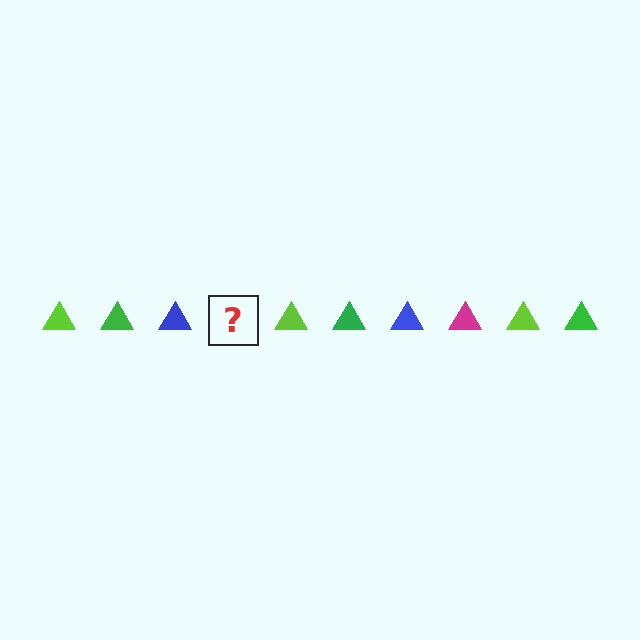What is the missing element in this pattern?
The missing element is a magenta triangle.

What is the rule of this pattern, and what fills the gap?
The rule is that the pattern cycles through lime, green, blue, magenta triangles. The gap should be filled with a magenta triangle.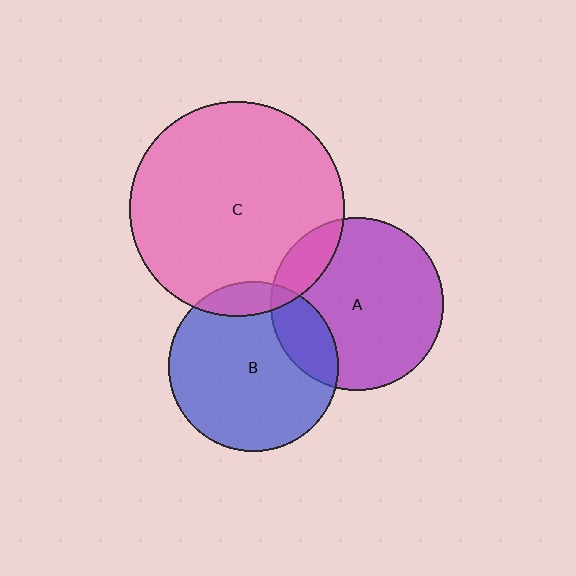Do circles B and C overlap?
Yes.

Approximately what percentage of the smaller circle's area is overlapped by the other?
Approximately 10%.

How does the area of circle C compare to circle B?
Approximately 1.6 times.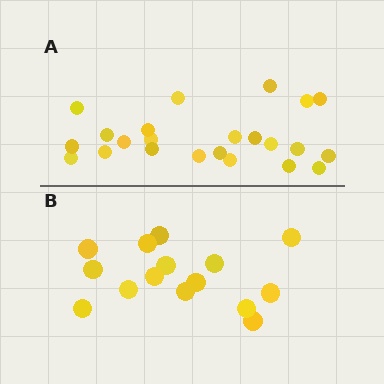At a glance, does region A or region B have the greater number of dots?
Region A (the top region) has more dots.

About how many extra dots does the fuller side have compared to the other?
Region A has roughly 8 or so more dots than region B.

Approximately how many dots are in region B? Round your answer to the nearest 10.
About 20 dots. (The exact count is 15, which rounds to 20.)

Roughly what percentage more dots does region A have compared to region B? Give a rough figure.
About 55% more.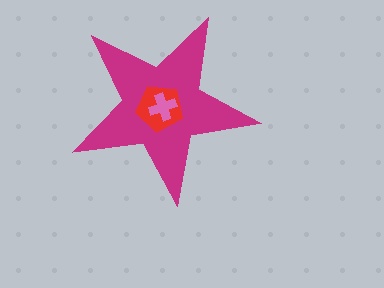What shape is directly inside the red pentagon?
The pink cross.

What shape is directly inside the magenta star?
The red pentagon.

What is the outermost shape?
The magenta star.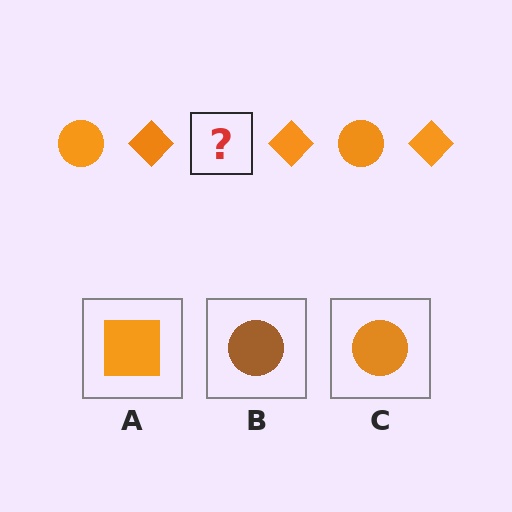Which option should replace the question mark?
Option C.